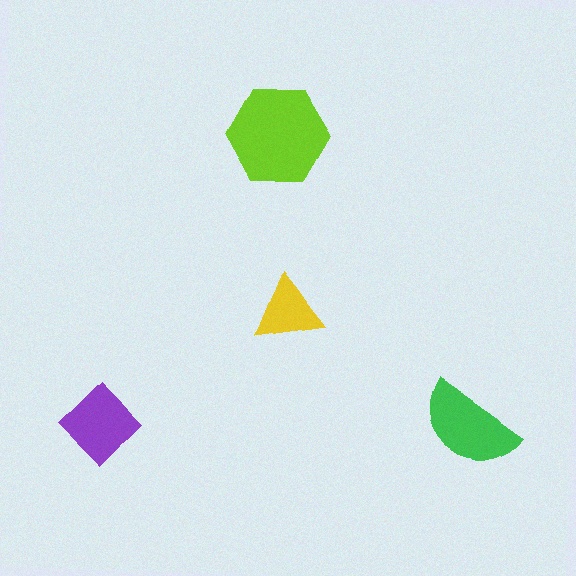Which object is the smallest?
The yellow triangle.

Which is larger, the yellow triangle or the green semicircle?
The green semicircle.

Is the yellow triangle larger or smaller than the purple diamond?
Smaller.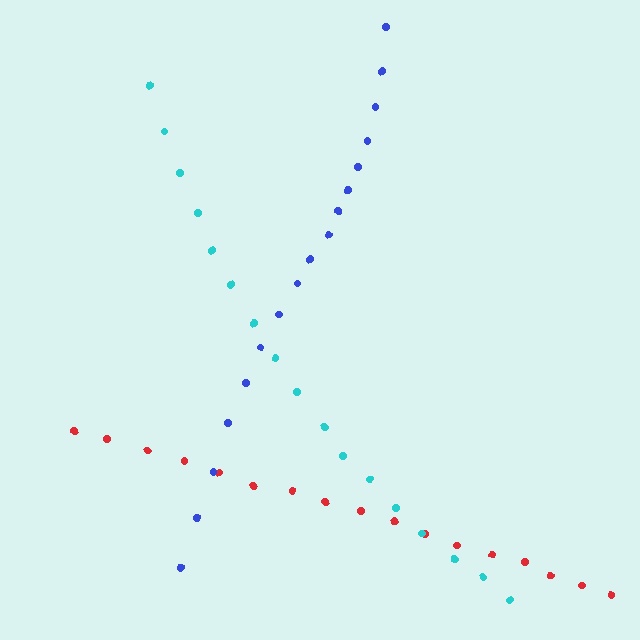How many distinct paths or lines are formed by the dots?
There are 3 distinct paths.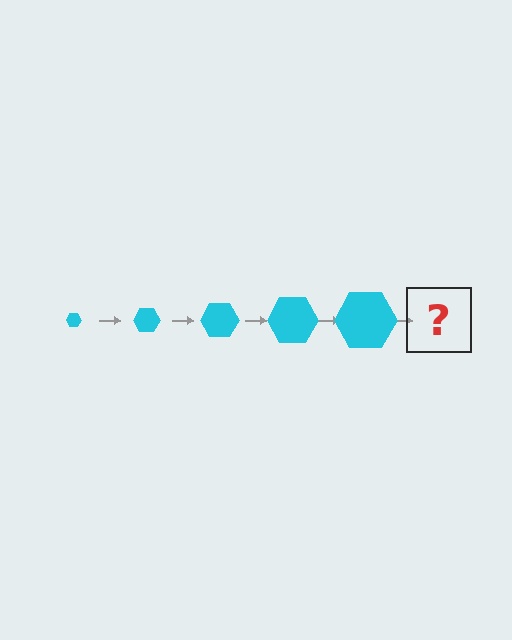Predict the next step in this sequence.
The next step is a cyan hexagon, larger than the previous one.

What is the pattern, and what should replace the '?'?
The pattern is that the hexagon gets progressively larger each step. The '?' should be a cyan hexagon, larger than the previous one.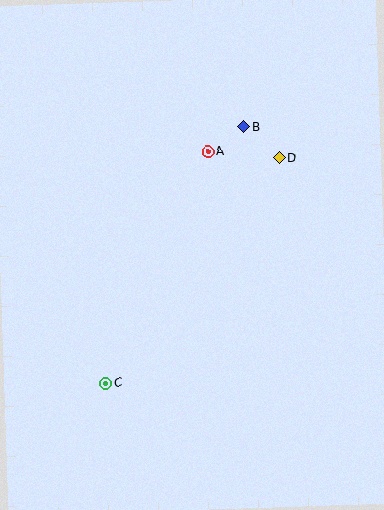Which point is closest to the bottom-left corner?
Point C is closest to the bottom-left corner.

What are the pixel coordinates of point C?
Point C is at (106, 383).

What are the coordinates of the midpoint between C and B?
The midpoint between C and B is at (175, 255).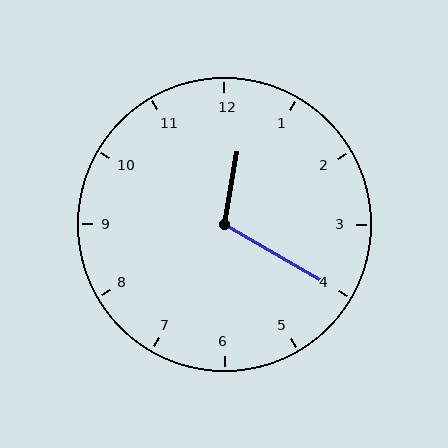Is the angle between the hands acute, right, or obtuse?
It is obtuse.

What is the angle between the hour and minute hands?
Approximately 110 degrees.